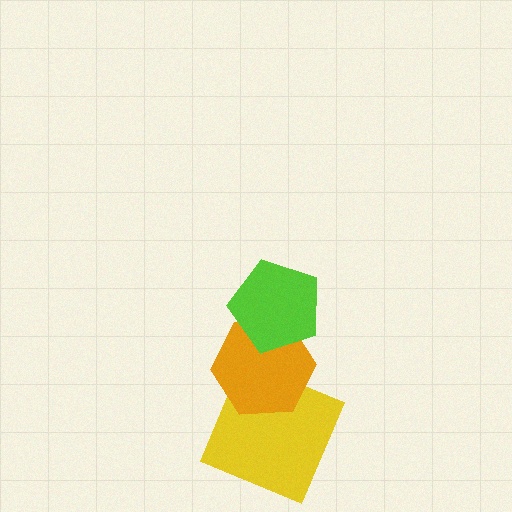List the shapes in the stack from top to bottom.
From top to bottom: the lime pentagon, the orange hexagon, the yellow square.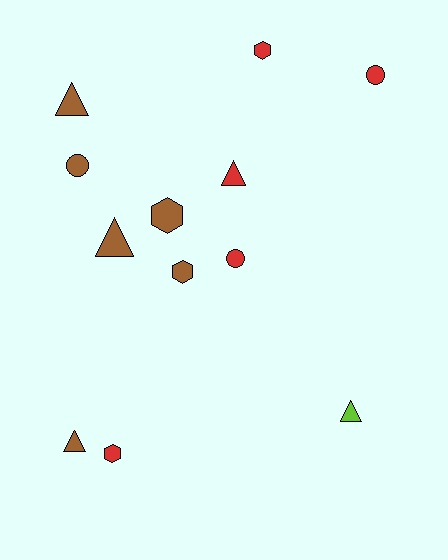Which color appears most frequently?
Brown, with 6 objects.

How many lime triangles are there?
There is 1 lime triangle.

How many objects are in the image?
There are 12 objects.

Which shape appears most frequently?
Triangle, with 5 objects.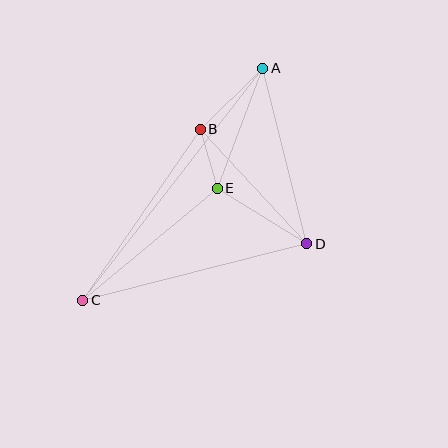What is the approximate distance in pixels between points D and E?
The distance between D and E is approximately 105 pixels.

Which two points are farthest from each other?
Points A and C are farthest from each other.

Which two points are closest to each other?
Points B and E are closest to each other.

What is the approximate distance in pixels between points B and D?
The distance between B and D is approximately 157 pixels.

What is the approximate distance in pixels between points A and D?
The distance between A and D is approximately 181 pixels.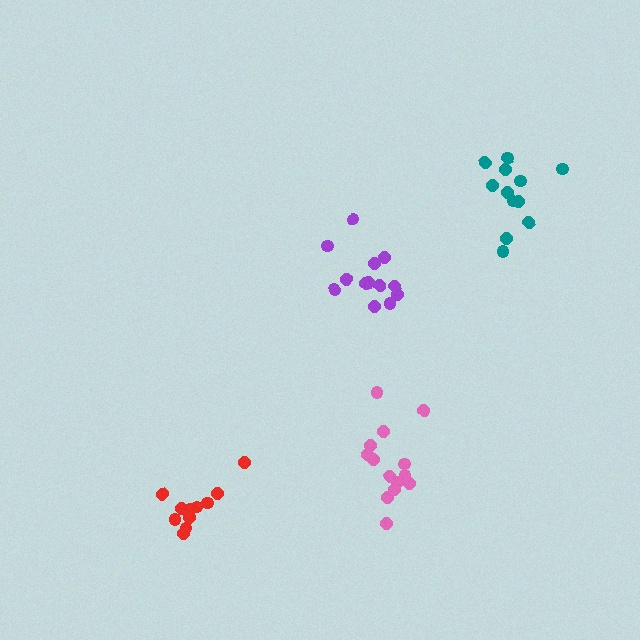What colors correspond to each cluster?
The clusters are colored: purple, red, pink, teal.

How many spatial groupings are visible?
There are 4 spatial groupings.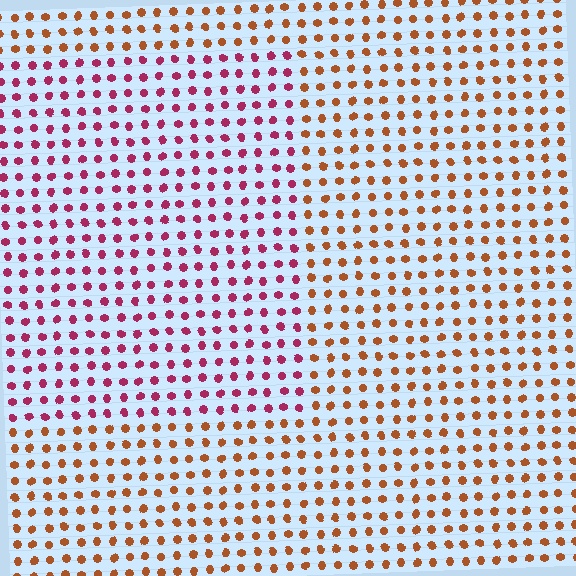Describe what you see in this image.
The image is filled with small brown elements in a uniform arrangement. A rectangle-shaped region is visible where the elements are tinted to a slightly different hue, forming a subtle color boundary.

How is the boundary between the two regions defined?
The boundary is defined purely by a slight shift in hue (about 46 degrees). Spacing, size, and orientation are identical on both sides.